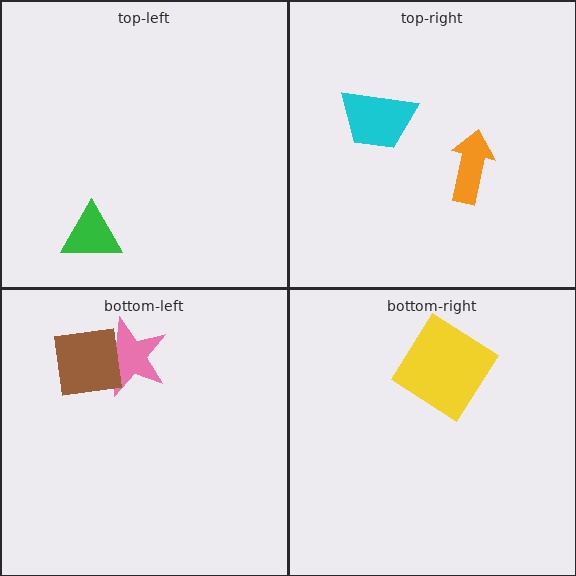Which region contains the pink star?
The bottom-left region.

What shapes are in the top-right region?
The cyan trapezoid, the orange arrow.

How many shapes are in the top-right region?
2.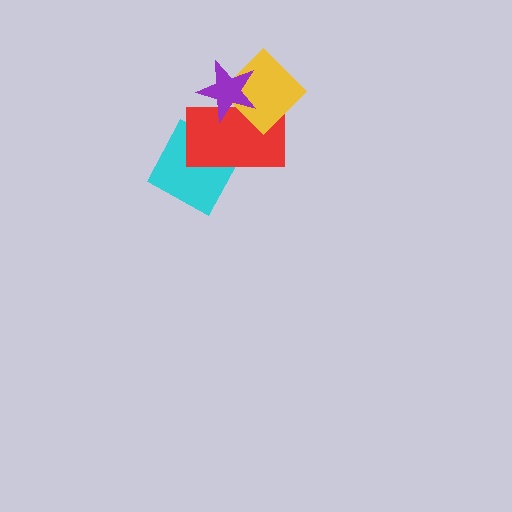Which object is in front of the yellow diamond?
The purple star is in front of the yellow diamond.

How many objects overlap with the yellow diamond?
2 objects overlap with the yellow diamond.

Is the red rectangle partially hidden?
Yes, it is partially covered by another shape.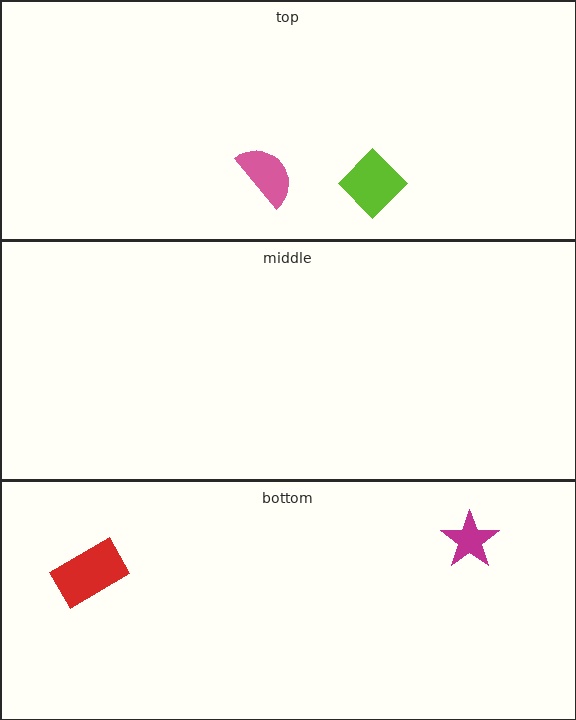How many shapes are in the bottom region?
2.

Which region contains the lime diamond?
The top region.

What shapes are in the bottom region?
The magenta star, the red rectangle.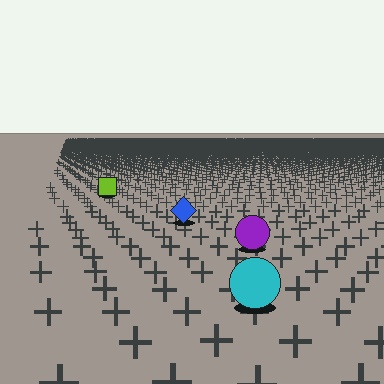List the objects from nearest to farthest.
From nearest to farthest: the cyan circle, the purple circle, the blue diamond, the lime square.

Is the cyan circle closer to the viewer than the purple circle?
Yes. The cyan circle is closer — you can tell from the texture gradient: the ground texture is coarser near it.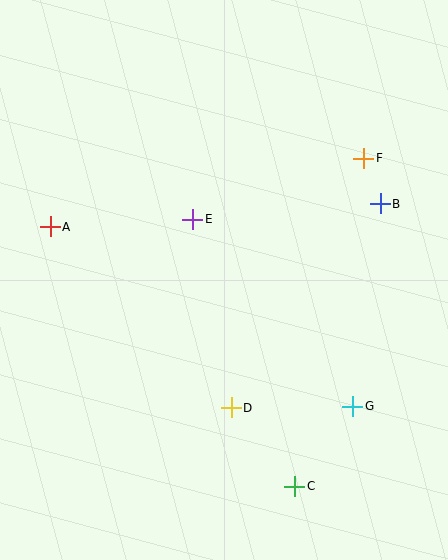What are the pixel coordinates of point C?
Point C is at (295, 486).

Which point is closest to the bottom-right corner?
Point C is closest to the bottom-right corner.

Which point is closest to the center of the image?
Point E at (193, 219) is closest to the center.